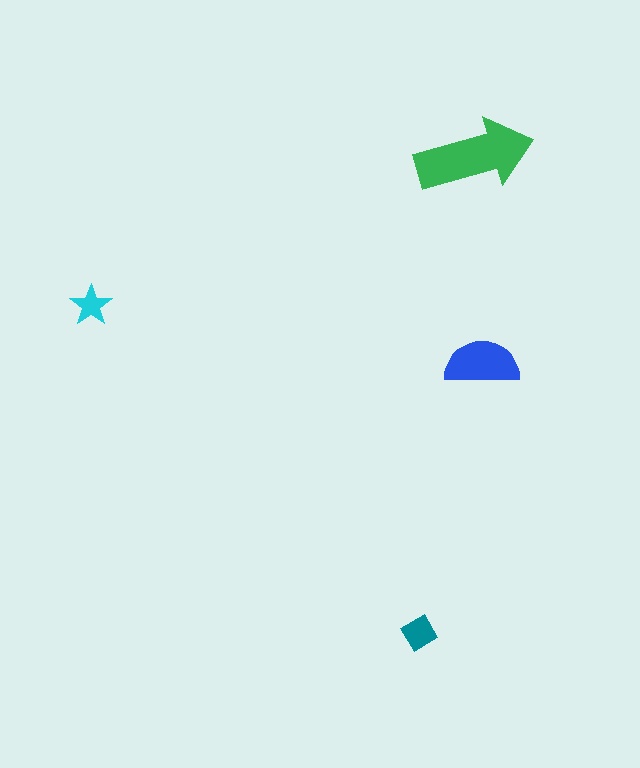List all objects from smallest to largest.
The cyan star, the teal diamond, the blue semicircle, the green arrow.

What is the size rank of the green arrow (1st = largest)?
1st.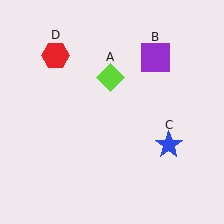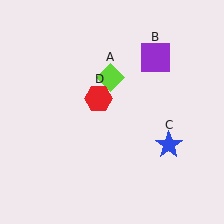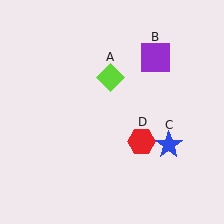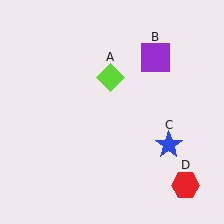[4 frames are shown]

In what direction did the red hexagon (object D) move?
The red hexagon (object D) moved down and to the right.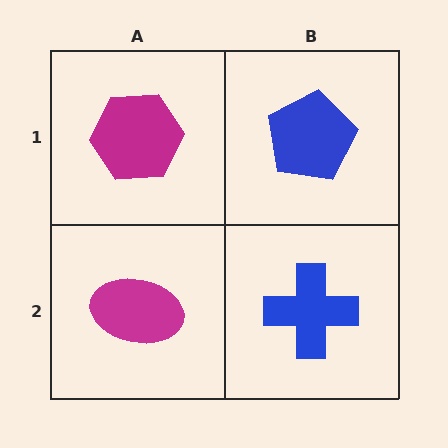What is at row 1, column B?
A blue pentagon.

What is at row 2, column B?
A blue cross.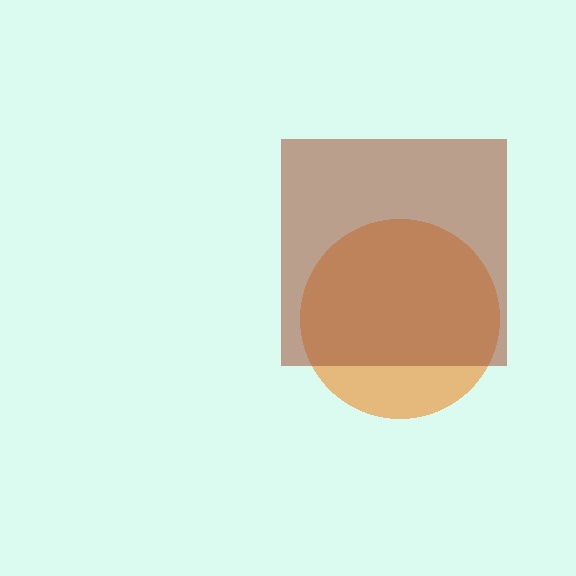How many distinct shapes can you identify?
There are 2 distinct shapes: an orange circle, a brown square.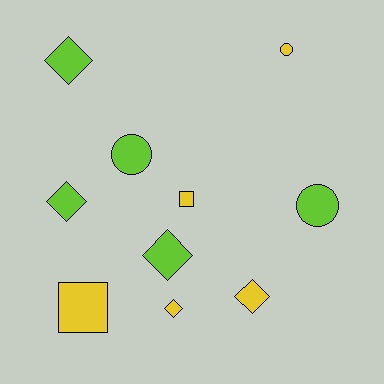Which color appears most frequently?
Lime, with 5 objects.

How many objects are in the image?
There are 10 objects.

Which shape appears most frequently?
Diamond, with 5 objects.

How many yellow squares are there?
There are 2 yellow squares.